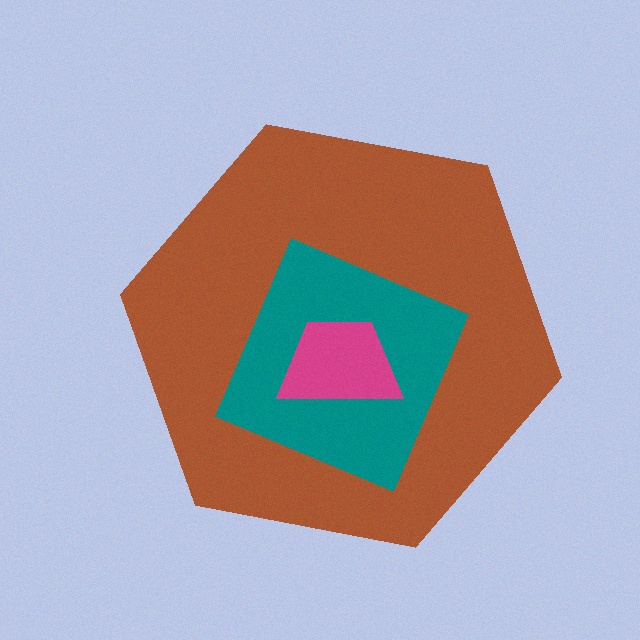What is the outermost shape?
The brown hexagon.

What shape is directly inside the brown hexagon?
The teal diamond.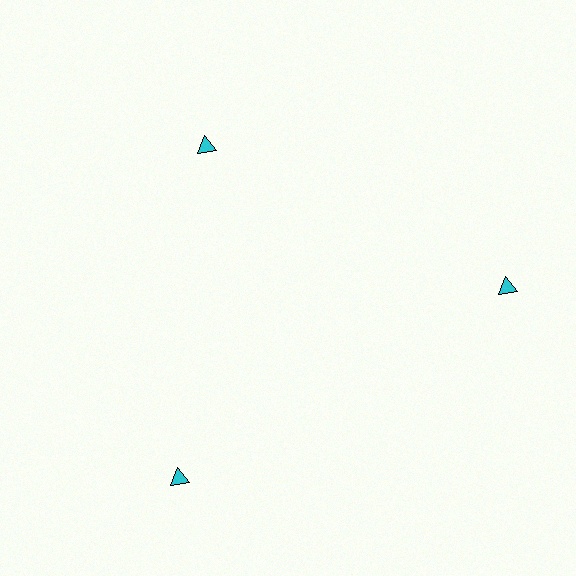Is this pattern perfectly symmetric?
No. The 3 cyan triangles are arranged in a ring, but one element near the 11 o'clock position is pulled inward toward the center, breaking the 3-fold rotational symmetry.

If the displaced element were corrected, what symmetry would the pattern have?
It would have 3-fold rotational symmetry — the pattern would map onto itself every 120 degrees.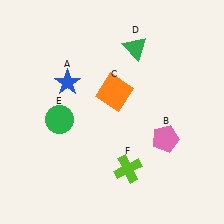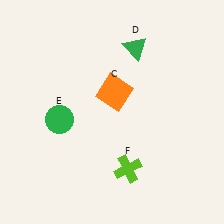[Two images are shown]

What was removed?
The blue star (A), the pink pentagon (B) were removed in Image 2.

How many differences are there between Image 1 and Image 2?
There are 2 differences between the two images.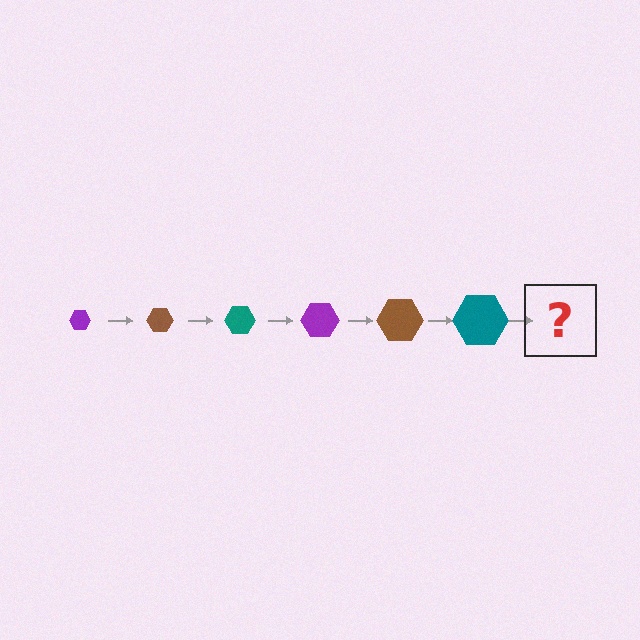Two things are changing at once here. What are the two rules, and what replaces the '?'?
The two rules are that the hexagon grows larger each step and the color cycles through purple, brown, and teal. The '?' should be a purple hexagon, larger than the previous one.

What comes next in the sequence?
The next element should be a purple hexagon, larger than the previous one.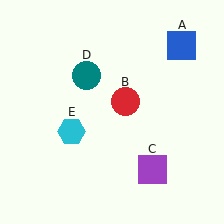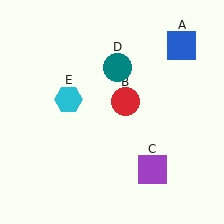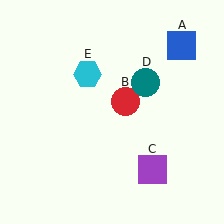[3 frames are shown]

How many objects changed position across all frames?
2 objects changed position: teal circle (object D), cyan hexagon (object E).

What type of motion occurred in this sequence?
The teal circle (object D), cyan hexagon (object E) rotated clockwise around the center of the scene.